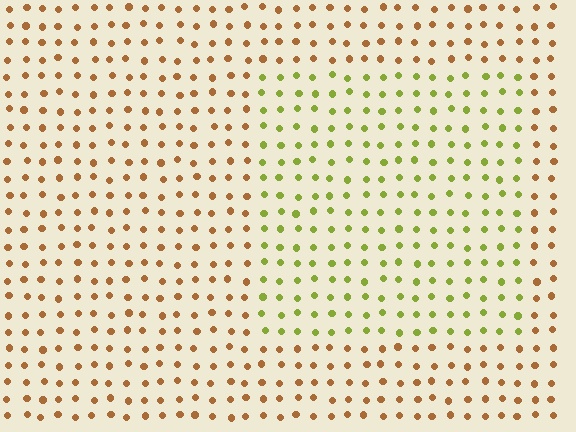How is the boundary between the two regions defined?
The boundary is defined purely by a slight shift in hue (about 52 degrees). Spacing, size, and orientation are identical on both sides.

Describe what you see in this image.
The image is filled with small brown elements in a uniform arrangement. A rectangle-shaped region is visible where the elements are tinted to a slightly different hue, forming a subtle color boundary.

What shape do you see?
I see a rectangle.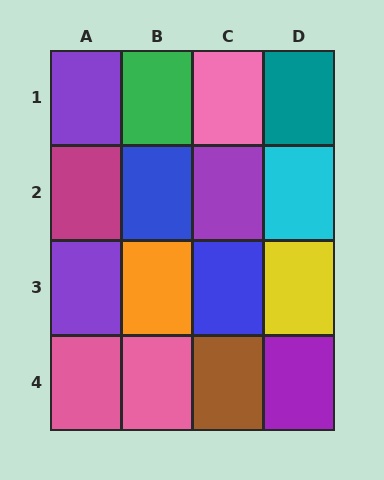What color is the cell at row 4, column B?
Pink.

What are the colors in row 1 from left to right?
Purple, green, pink, teal.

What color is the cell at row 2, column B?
Blue.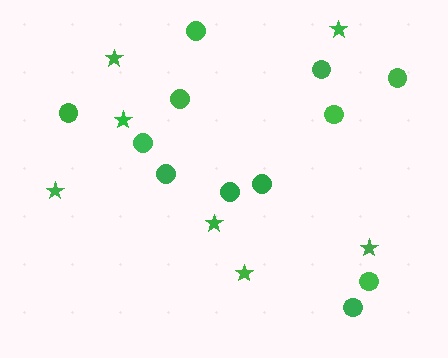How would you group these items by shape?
There are 2 groups: one group of circles (12) and one group of stars (7).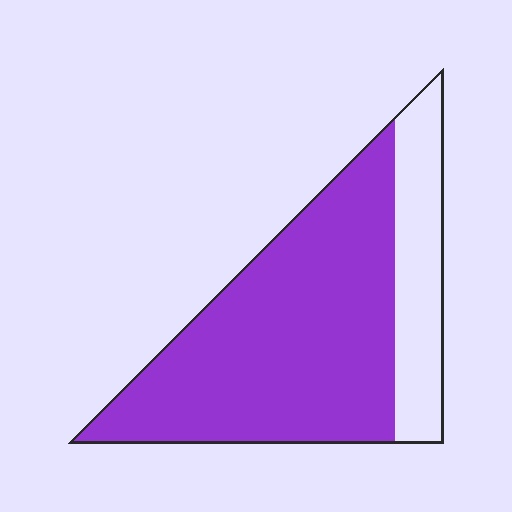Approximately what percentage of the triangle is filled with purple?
Approximately 75%.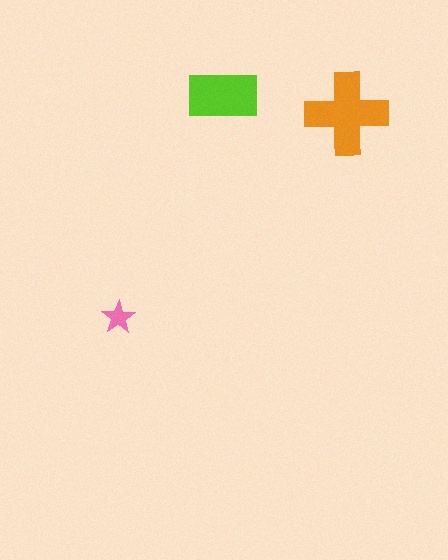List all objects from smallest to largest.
The pink star, the lime rectangle, the orange cross.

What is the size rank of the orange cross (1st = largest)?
1st.